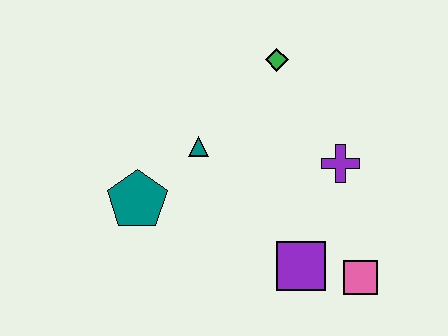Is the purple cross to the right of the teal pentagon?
Yes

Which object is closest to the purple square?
The pink square is closest to the purple square.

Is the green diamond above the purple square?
Yes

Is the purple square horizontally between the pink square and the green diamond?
Yes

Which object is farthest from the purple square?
The green diamond is farthest from the purple square.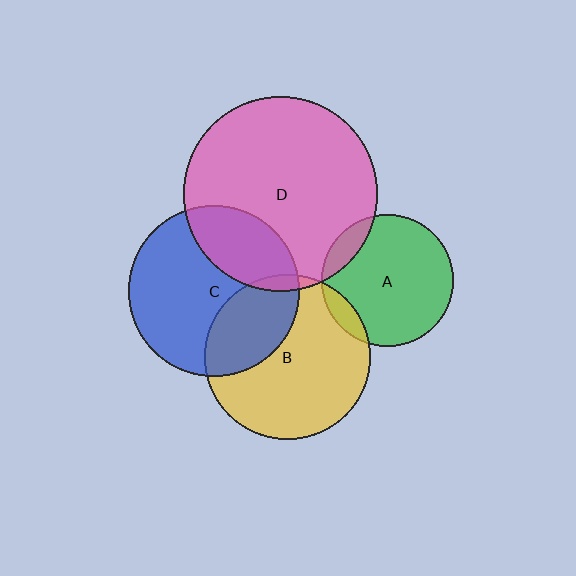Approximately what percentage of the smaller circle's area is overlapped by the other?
Approximately 10%.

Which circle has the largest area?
Circle D (pink).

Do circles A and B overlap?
Yes.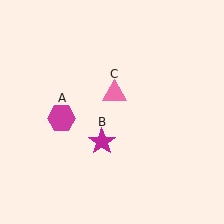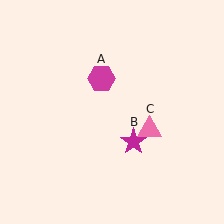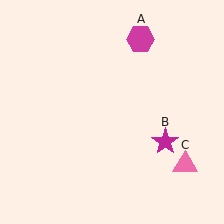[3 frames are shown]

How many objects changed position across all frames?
3 objects changed position: magenta hexagon (object A), magenta star (object B), pink triangle (object C).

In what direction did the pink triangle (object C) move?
The pink triangle (object C) moved down and to the right.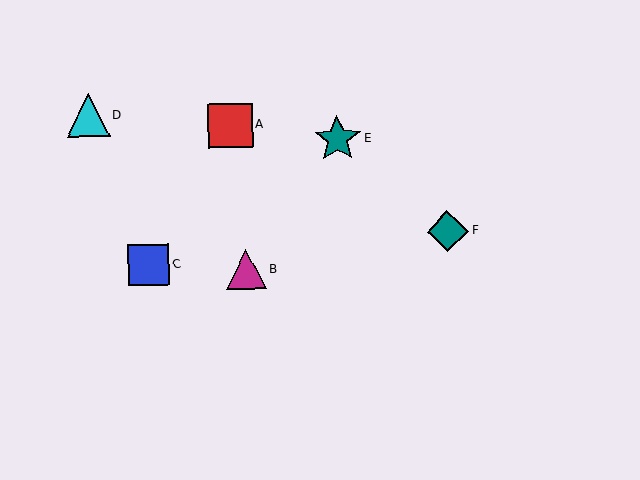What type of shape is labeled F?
Shape F is a teal diamond.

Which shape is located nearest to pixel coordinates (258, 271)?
The magenta triangle (labeled B) at (246, 269) is nearest to that location.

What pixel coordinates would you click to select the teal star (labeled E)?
Click at (338, 139) to select the teal star E.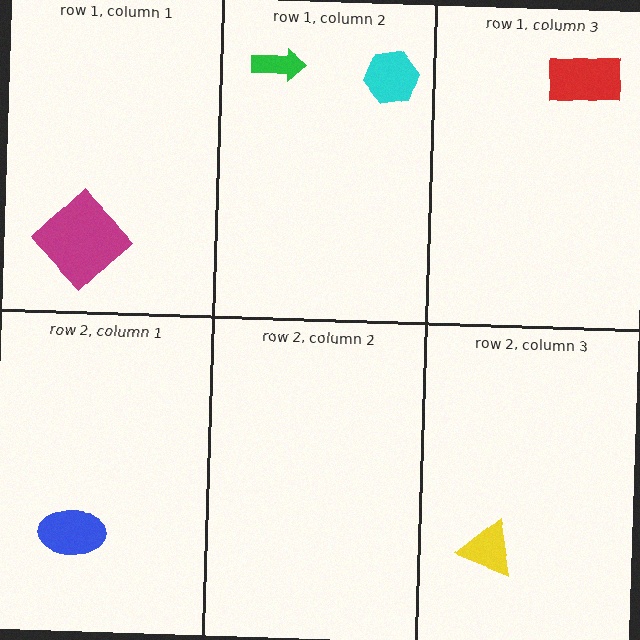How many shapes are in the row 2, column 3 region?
1.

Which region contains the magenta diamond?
The row 1, column 1 region.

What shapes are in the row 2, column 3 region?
The yellow triangle.